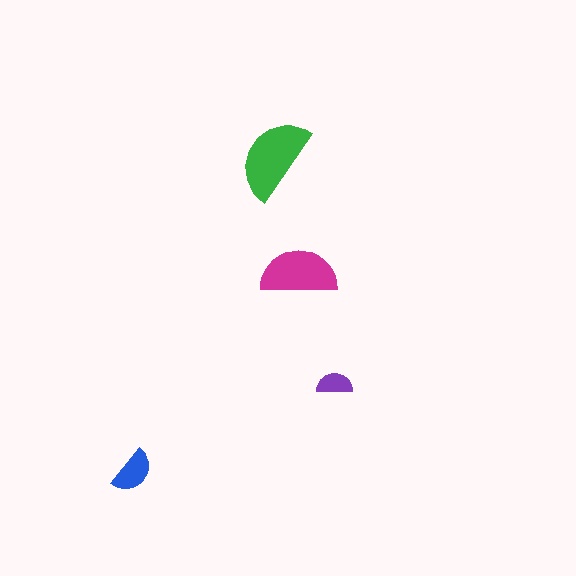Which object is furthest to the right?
The purple semicircle is rightmost.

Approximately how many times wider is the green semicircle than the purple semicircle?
About 2.5 times wider.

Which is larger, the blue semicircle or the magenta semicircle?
The magenta one.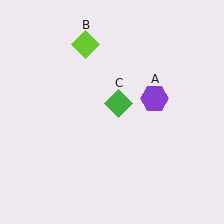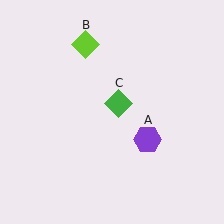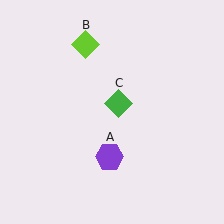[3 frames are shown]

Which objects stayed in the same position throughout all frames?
Lime diamond (object B) and green diamond (object C) remained stationary.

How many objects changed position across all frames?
1 object changed position: purple hexagon (object A).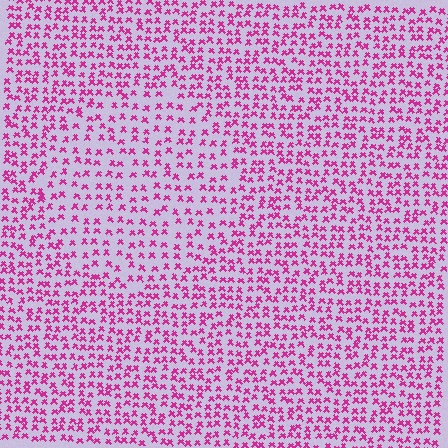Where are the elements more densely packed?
The elements are more densely packed outside the circle boundary.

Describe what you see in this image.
The image contains small magenta elements arranged at two different densities. A circle-shaped region is visible where the elements are less densely packed than the surrounding area.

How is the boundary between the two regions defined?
The boundary is defined by a change in element density (approximately 1.6x ratio). All elements are the same color, size, and shape.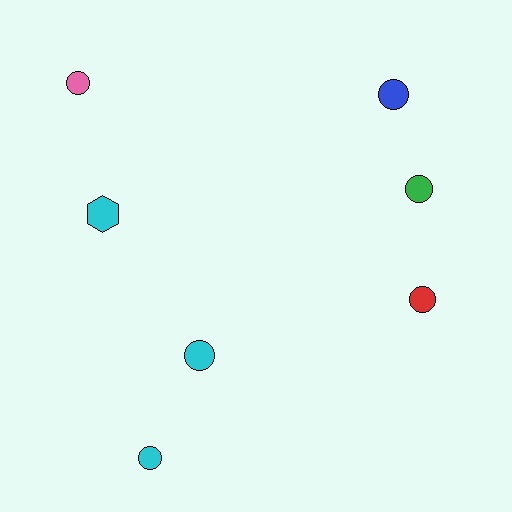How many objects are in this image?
There are 7 objects.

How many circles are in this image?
There are 6 circles.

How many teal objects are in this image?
There are no teal objects.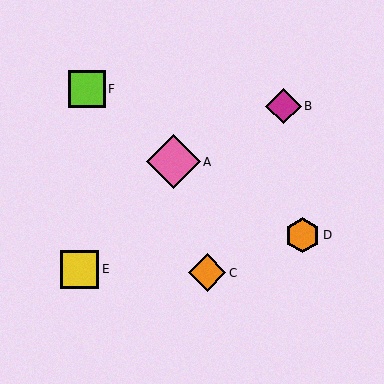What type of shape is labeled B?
Shape B is a magenta diamond.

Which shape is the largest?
The pink diamond (labeled A) is the largest.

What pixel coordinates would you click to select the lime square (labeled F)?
Click at (87, 89) to select the lime square F.